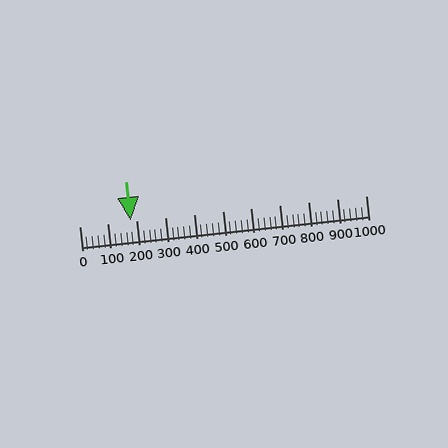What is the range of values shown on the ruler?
The ruler shows values from 0 to 1000.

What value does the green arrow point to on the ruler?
The green arrow points to approximately 180.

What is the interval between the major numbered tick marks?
The major tick marks are spaced 100 units apart.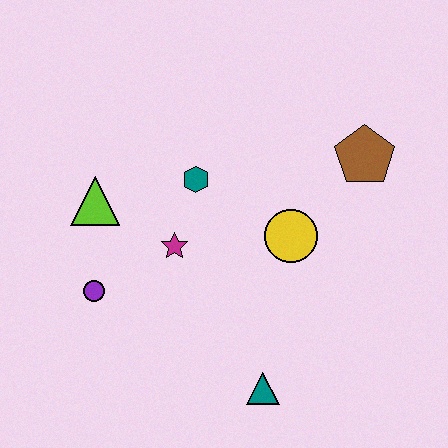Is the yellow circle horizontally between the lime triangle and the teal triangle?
No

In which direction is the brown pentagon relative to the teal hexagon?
The brown pentagon is to the right of the teal hexagon.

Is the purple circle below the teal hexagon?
Yes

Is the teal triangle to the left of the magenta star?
No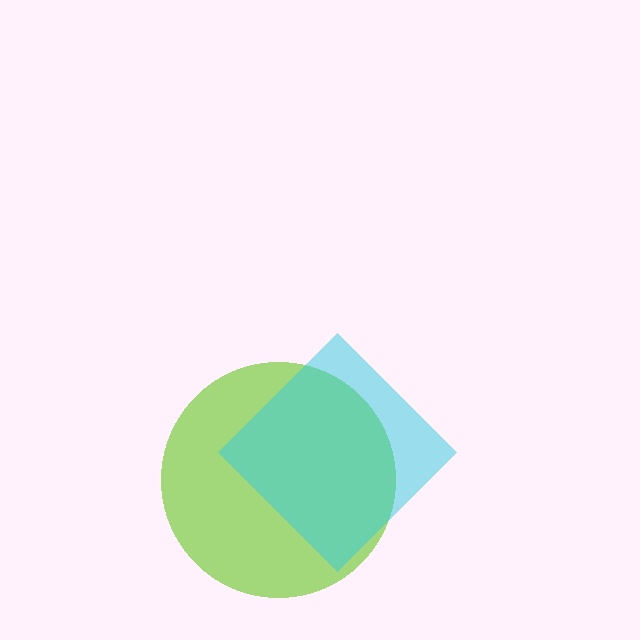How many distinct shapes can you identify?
There are 2 distinct shapes: a lime circle, a cyan diamond.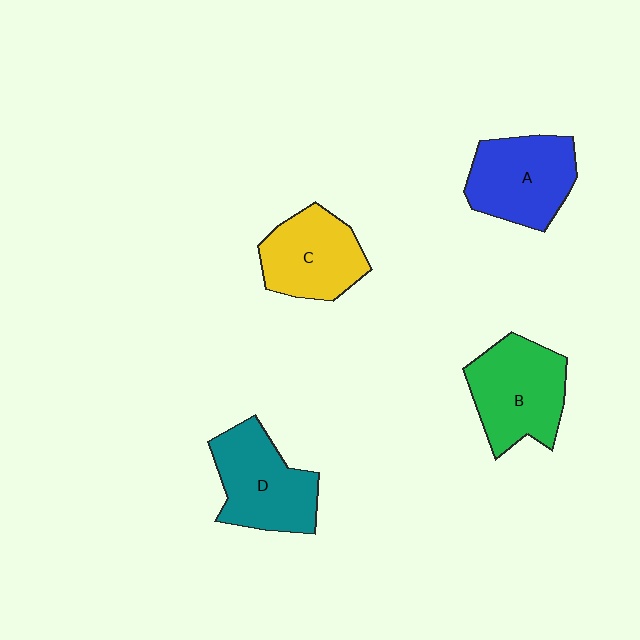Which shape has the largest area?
Shape B (green).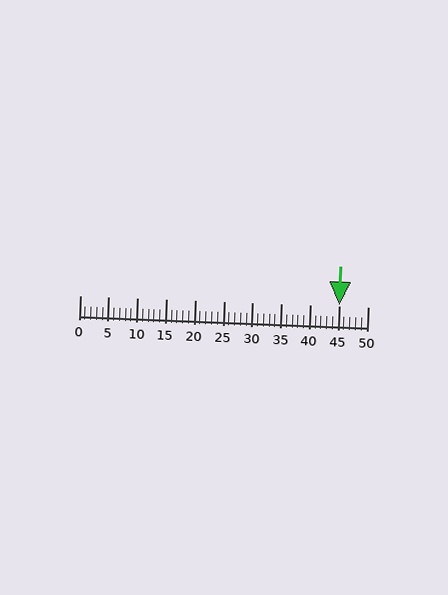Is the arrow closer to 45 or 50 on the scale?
The arrow is closer to 45.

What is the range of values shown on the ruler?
The ruler shows values from 0 to 50.